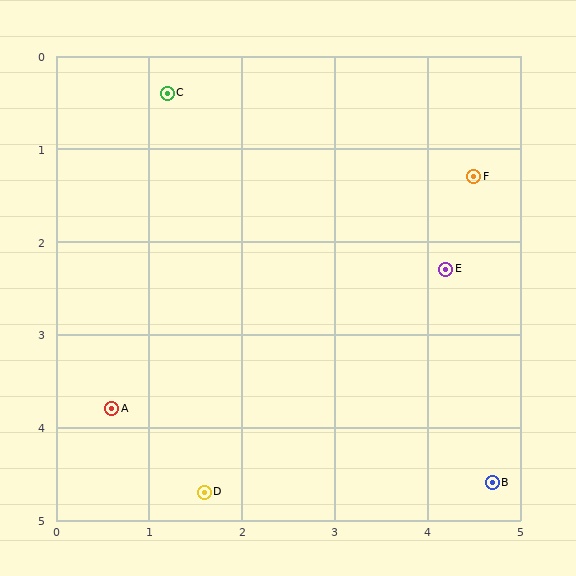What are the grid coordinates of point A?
Point A is at approximately (0.6, 3.8).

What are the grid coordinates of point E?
Point E is at approximately (4.2, 2.3).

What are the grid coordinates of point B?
Point B is at approximately (4.7, 4.6).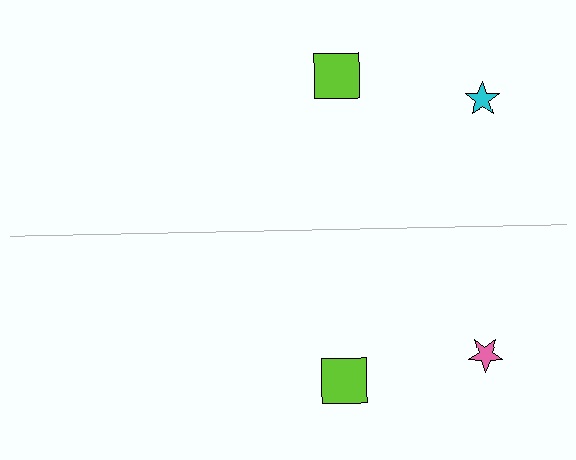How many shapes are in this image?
There are 4 shapes in this image.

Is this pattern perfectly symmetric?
No, the pattern is not perfectly symmetric. The pink star on the bottom side breaks the symmetry — its mirror counterpart is cyan.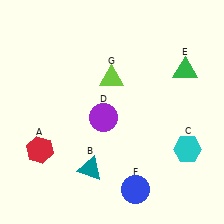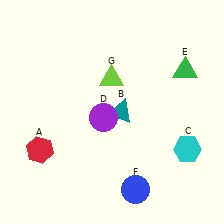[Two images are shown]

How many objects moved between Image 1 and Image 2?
1 object moved between the two images.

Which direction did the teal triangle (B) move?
The teal triangle (B) moved up.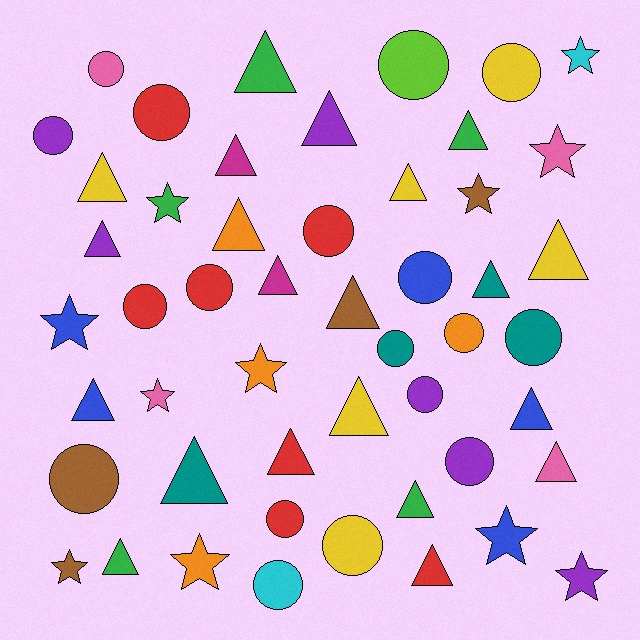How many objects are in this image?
There are 50 objects.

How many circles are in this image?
There are 18 circles.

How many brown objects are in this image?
There are 4 brown objects.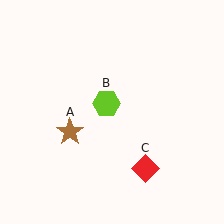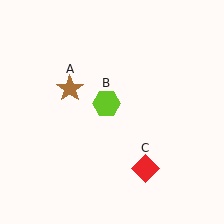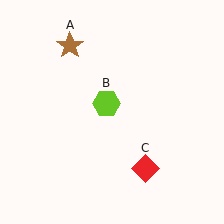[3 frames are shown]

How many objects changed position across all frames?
1 object changed position: brown star (object A).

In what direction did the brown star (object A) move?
The brown star (object A) moved up.